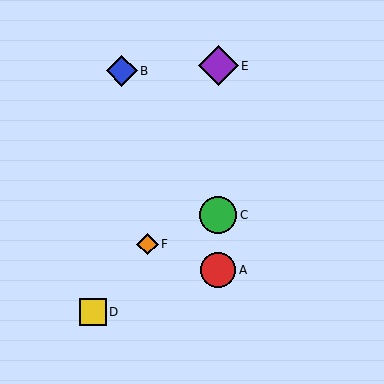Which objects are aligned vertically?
Objects A, C, E are aligned vertically.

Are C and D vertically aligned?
No, C is at x≈218 and D is at x≈93.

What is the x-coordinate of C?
Object C is at x≈218.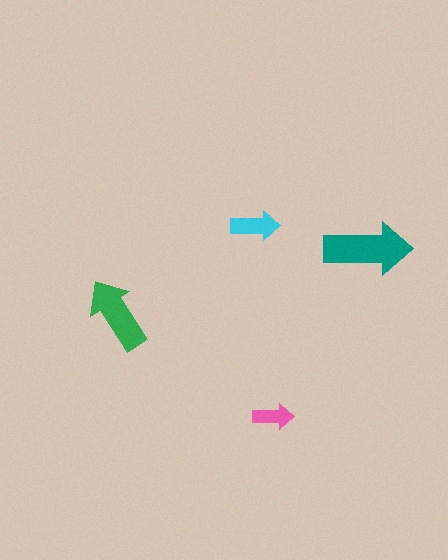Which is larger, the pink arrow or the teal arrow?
The teal one.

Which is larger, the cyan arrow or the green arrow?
The green one.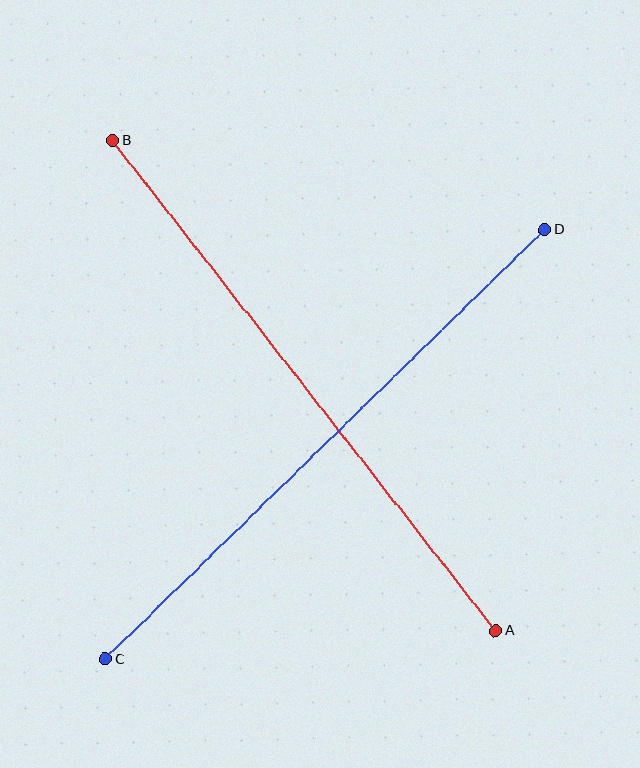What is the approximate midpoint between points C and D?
The midpoint is at approximately (325, 444) pixels.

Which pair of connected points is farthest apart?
Points A and B are farthest apart.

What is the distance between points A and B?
The distance is approximately 622 pixels.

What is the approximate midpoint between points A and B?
The midpoint is at approximately (304, 386) pixels.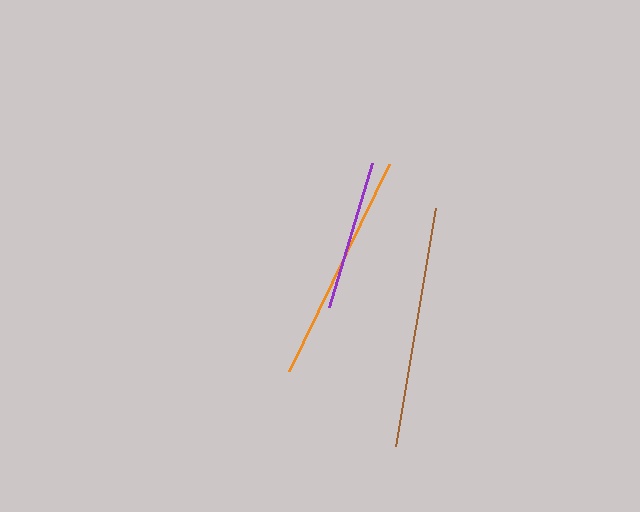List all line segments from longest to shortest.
From longest to shortest: brown, orange, purple.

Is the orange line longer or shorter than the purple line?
The orange line is longer than the purple line.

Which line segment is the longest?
The brown line is the longest at approximately 241 pixels.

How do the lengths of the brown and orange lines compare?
The brown and orange lines are approximately the same length.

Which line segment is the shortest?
The purple line is the shortest at approximately 150 pixels.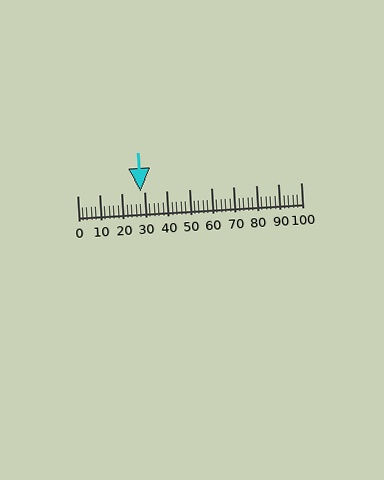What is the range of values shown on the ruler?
The ruler shows values from 0 to 100.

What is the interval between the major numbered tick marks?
The major tick marks are spaced 10 units apart.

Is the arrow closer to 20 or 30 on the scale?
The arrow is closer to 30.